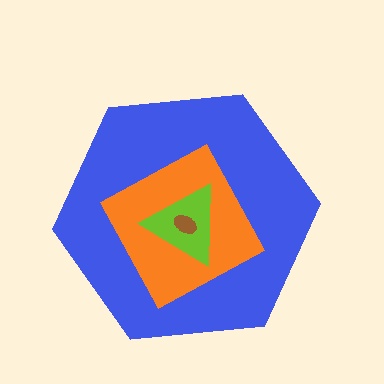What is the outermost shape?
The blue hexagon.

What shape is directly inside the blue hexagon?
The orange square.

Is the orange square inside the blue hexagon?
Yes.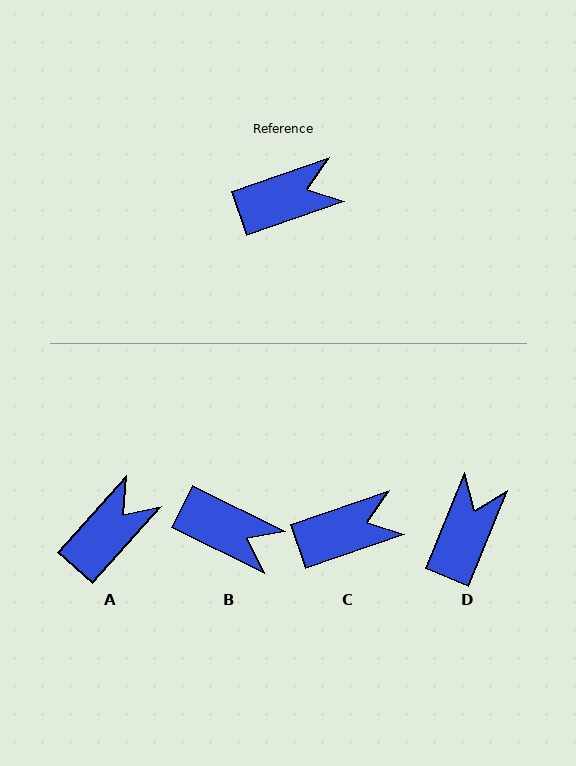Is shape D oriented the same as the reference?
No, it is off by about 49 degrees.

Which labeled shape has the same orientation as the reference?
C.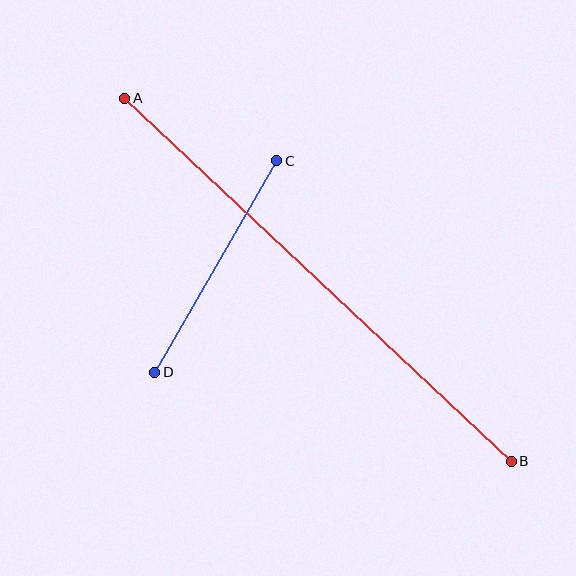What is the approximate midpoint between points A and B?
The midpoint is at approximately (318, 280) pixels.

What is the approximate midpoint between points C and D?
The midpoint is at approximately (216, 267) pixels.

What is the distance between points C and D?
The distance is approximately 244 pixels.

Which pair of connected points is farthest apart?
Points A and B are farthest apart.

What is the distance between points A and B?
The distance is approximately 530 pixels.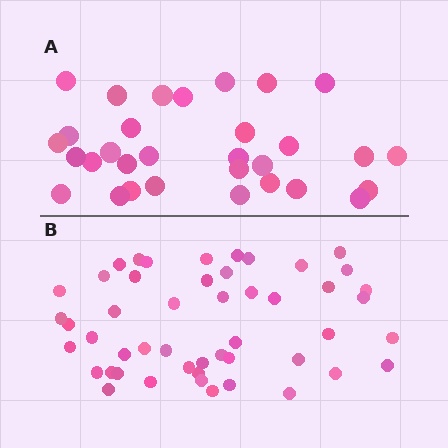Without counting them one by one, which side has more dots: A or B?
Region B (the bottom region) has more dots.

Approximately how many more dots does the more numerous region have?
Region B has approximately 20 more dots than region A.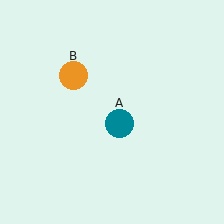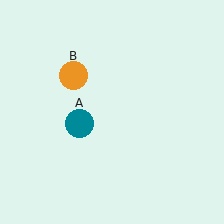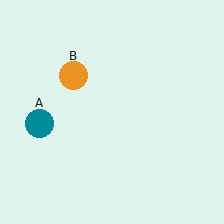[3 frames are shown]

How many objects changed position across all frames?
1 object changed position: teal circle (object A).